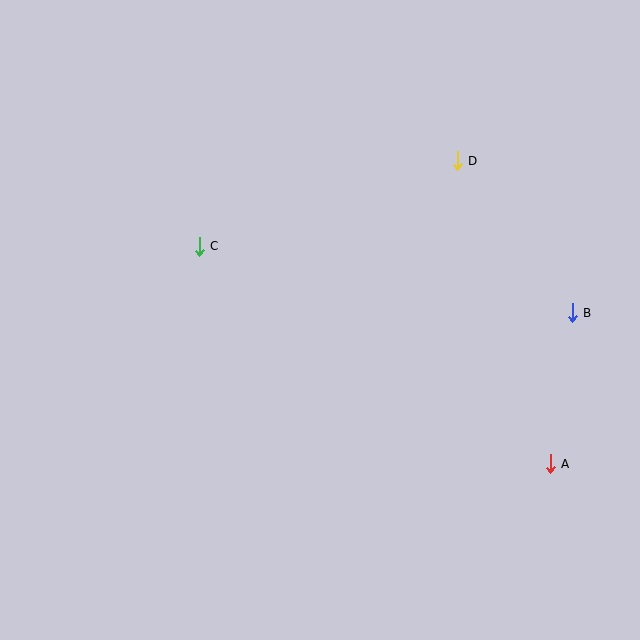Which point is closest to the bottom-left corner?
Point C is closest to the bottom-left corner.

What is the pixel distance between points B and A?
The distance between B and A is 153 pixels.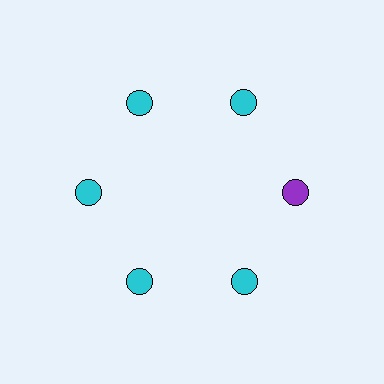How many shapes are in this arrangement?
There are 6 shapes arranged in a ring pattern.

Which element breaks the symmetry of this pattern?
The purple circle at roughly the 3 o'clock position breaks the symmetry. All other shapes are cyan circles.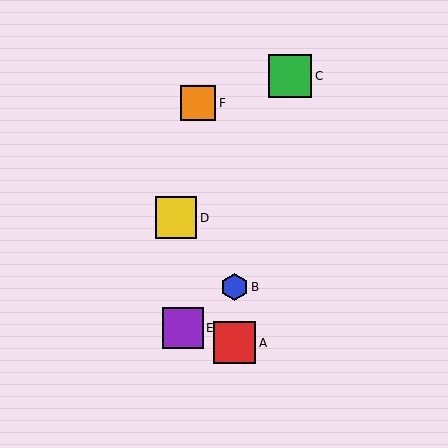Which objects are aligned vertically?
Objects A, B are aligned vertically.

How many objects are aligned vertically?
2 objects (A, B) are aligned vertically.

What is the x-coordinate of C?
Object C is at x≈290.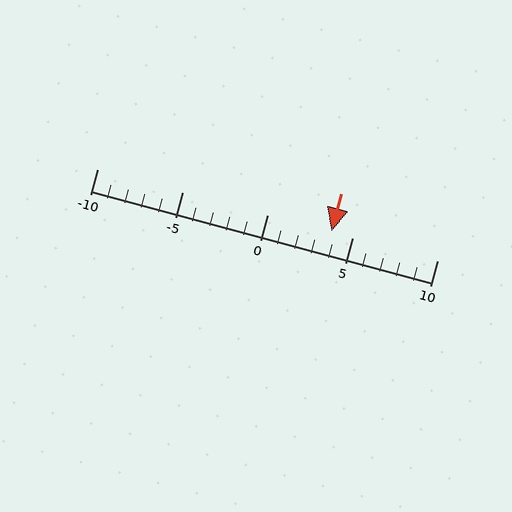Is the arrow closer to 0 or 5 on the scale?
The arrow is closer to 5.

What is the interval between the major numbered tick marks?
The major tick marks are spaced 5 units apart.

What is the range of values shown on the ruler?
The ruler shows values from -10 to 10.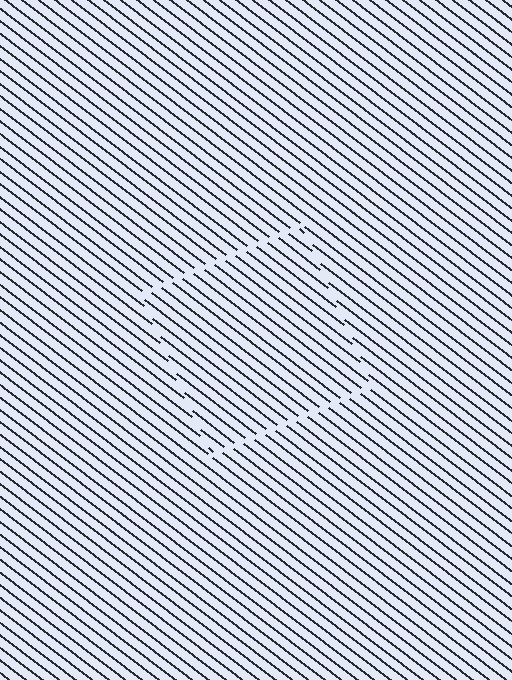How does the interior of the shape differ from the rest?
The interior of the shape contains the same grating, shifted by half a period — the contour is defined by the phase discontinuity where line-ends from the inner and outer gratings abut.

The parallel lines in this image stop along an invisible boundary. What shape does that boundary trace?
An illusory square. The interior of the shape contains the same grating, shifted by half a period — the contour is defined by the phase discontinuity where line-ends from the inner and outer gratings abut.